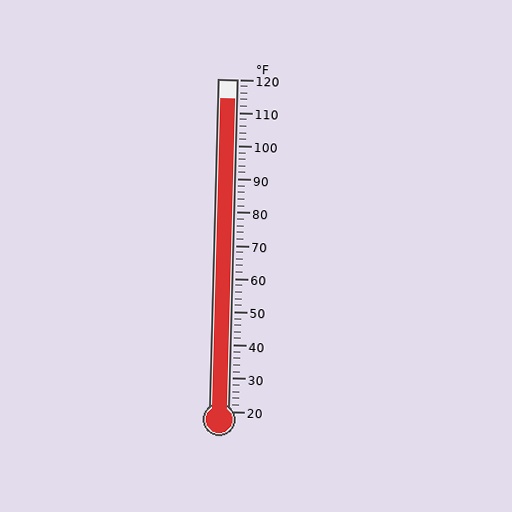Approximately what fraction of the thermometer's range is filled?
The thermometer is filled to approximately 95% of its range.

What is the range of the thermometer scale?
The thermometer scale ranges from 20°F to 120°F.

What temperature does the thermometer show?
The thermometer shows approximately 114°F.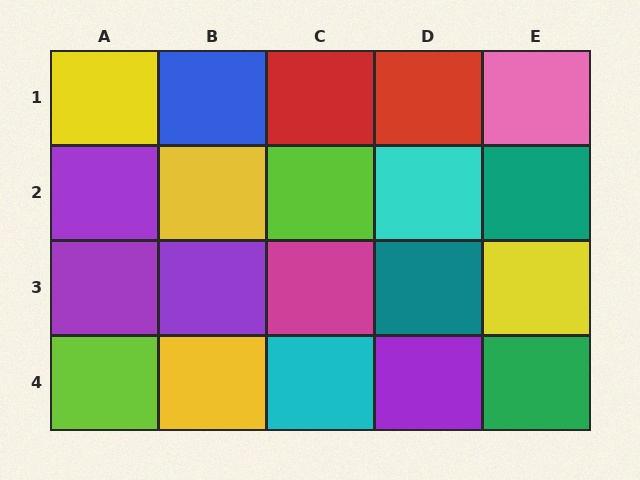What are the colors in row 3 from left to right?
Purple, purple, magenta, teal, yellow.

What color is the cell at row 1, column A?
Yellow.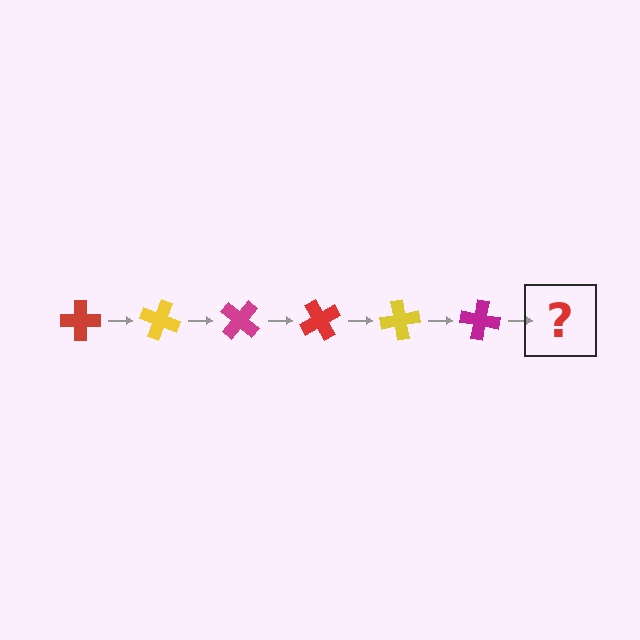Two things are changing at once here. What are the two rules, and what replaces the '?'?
The two rules are that it rotates 20 degrees each step and the color cycles through red, yellow, and magenta. The '?' should be a red cross, rotated 120 degrees from the start.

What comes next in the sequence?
The next element should be a red cross, rotated 120 degrees from the start.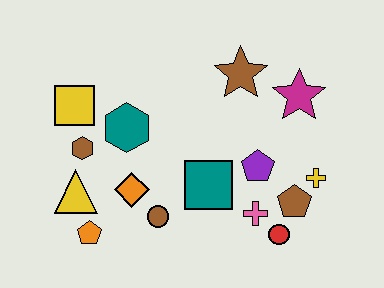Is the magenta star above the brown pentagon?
Yes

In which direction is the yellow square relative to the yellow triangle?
The yellow square is above the yellow triangle.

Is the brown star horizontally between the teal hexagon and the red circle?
Yes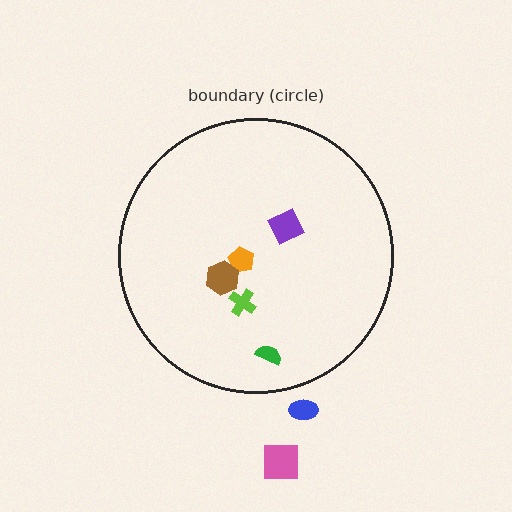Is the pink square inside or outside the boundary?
Outside.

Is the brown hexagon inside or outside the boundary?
Inside.